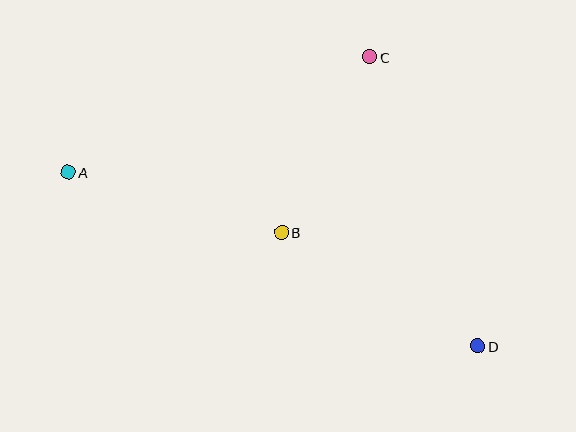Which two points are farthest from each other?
Points A and D are farthest from each other.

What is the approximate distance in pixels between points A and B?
The distance between A and B is approximately 222 pixels.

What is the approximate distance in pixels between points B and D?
The distance between B and D is approximately 226 pixels.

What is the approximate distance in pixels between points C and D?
The distance between C and D is approximately 309 pixels.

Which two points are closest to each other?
Points B and C are closest to each other.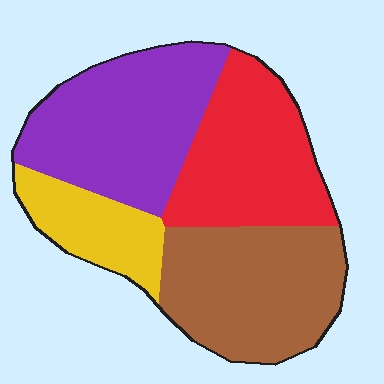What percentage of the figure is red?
Red covers around 25% of the figure.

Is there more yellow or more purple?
Purple.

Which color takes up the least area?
Yellow, at roughly 15%.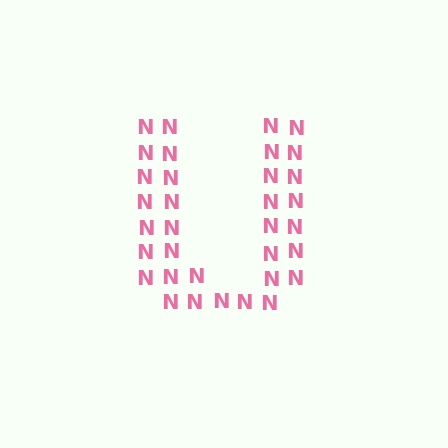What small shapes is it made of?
It is made of small letter N's.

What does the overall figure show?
The overall figure shows the letter U.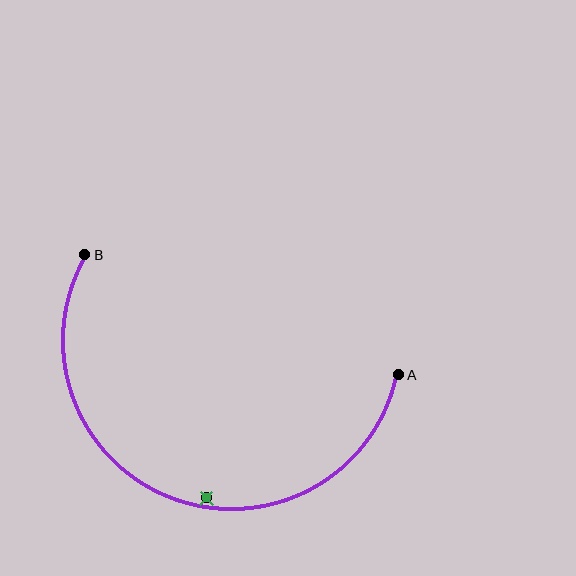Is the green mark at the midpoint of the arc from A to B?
No — the green mark does not lie on the arc at all. It sits slightly inside the curve.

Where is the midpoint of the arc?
The arc midpoint is the point on the curve farthest from the straight line joining A and B. It sits below that line.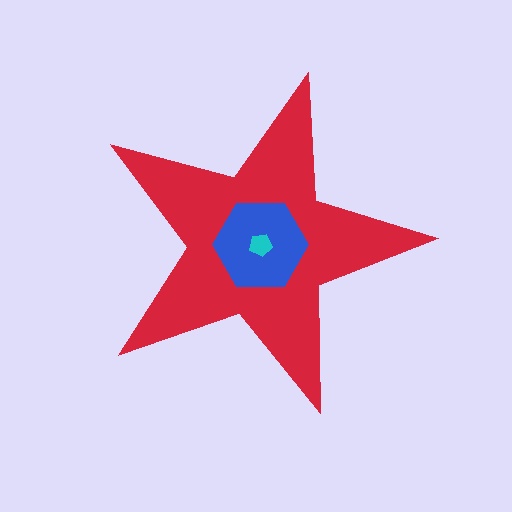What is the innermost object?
The cyan pentagon.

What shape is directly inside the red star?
The blue hexagon.